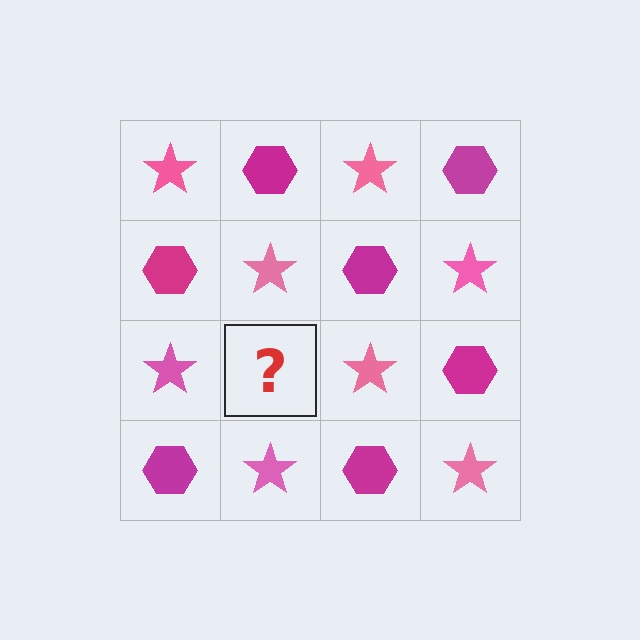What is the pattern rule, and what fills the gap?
The rule is that it alternates pink star and magenta hexagon in a checkerboard pattern. The gap should be filled with a magenta hexagon.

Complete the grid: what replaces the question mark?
The question mark should be replaced with a magenta hexagon.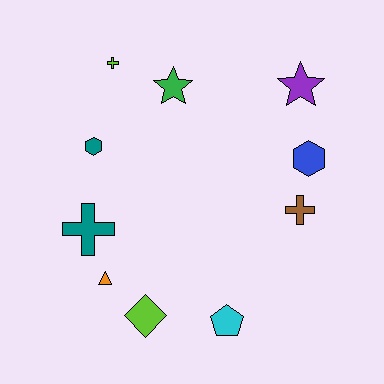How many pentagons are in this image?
There is 1 pentagon.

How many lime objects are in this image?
There are 2 lime objects.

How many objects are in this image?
There are 10 objects.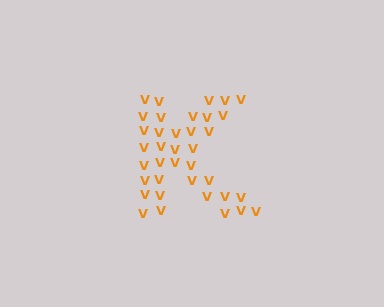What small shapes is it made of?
It is made of small letter V's.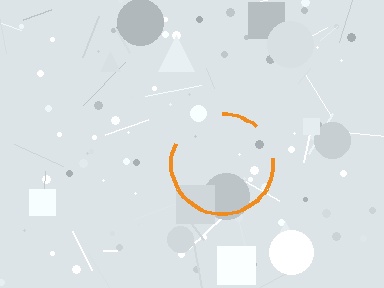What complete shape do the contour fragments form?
The contour fragments form a circle.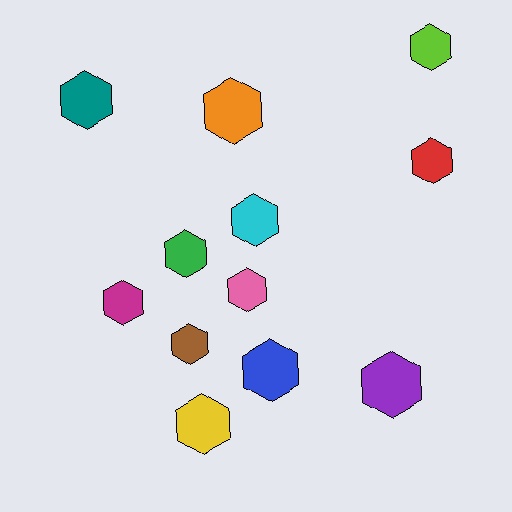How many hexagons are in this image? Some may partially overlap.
There are 12 hexagons.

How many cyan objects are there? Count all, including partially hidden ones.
There is 1 cyan object.